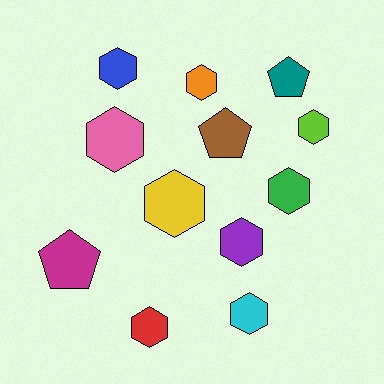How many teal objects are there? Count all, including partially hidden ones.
There is 1 teal object.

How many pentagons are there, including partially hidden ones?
There are 3 pentagons.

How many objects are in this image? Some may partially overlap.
There are 12 objects.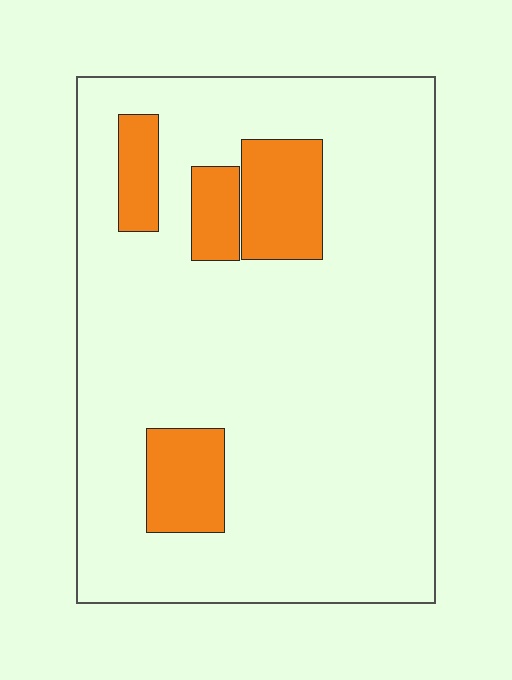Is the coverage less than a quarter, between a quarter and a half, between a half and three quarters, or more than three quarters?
Less than a quarter.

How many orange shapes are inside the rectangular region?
4.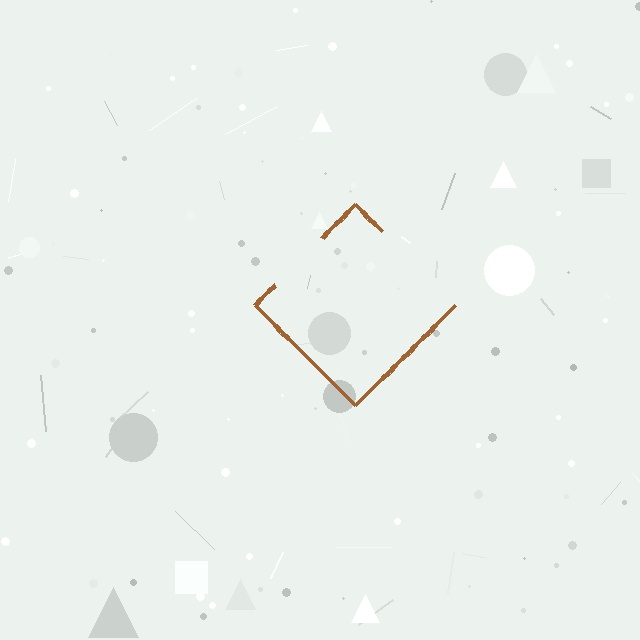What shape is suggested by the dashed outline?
The dashed outline suggests a diamond.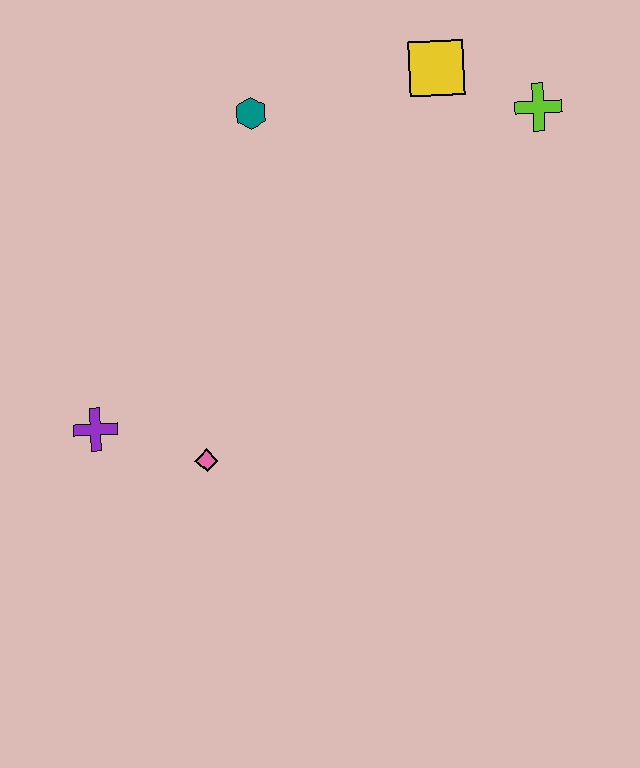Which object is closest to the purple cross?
The pink diamond is closest to the purple cross.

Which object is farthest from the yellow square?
The purple cross is farthest from the yellow square.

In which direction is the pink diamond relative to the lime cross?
The pink diamond is to the left of the lime cross.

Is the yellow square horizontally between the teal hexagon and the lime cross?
Yes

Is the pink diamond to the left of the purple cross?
No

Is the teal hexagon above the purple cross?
Yes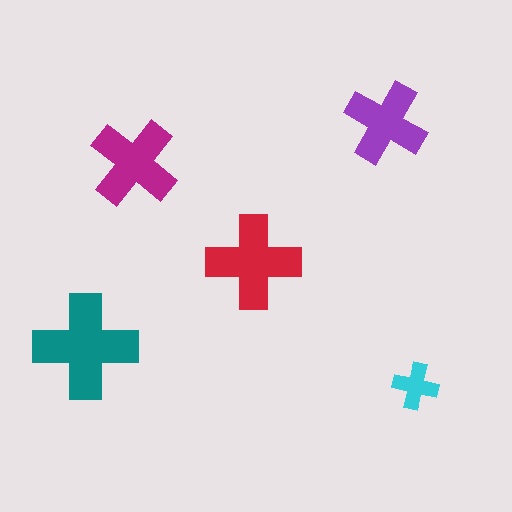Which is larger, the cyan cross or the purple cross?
The purple one.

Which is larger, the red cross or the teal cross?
The teal one.